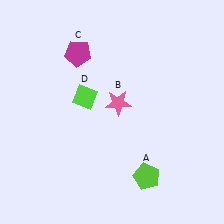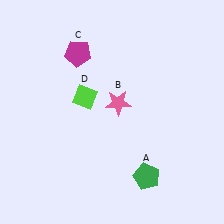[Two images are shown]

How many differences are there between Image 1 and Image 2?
There is 1 difference between the two images.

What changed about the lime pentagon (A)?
In Image 1, A is lime. In Image 2, it changed to green.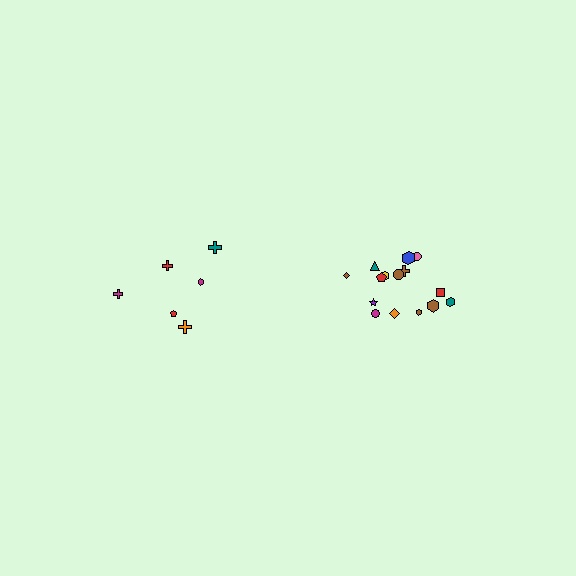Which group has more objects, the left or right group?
The right group.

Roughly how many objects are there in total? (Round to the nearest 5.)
Roughly 20 objects in total.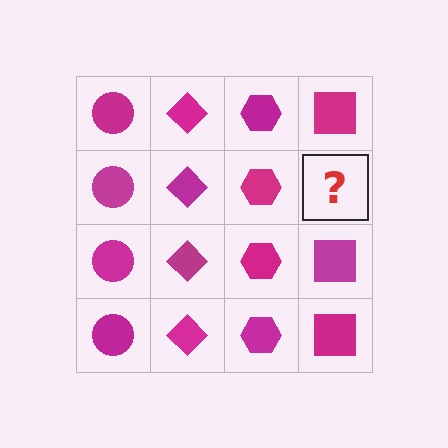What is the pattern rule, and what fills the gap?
The rule is that each column has a consistent shape. The gap should be filled with a magenta square.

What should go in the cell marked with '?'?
The missing cell should contain a magenta square.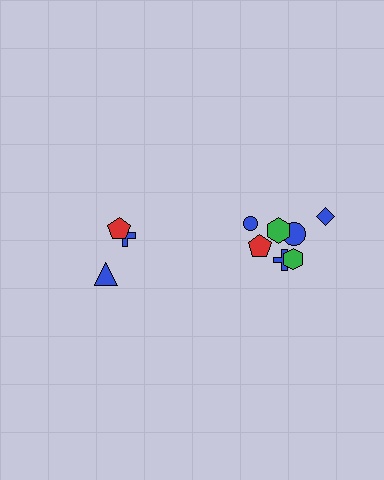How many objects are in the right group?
There are 7 objects.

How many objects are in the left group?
There are 3 objects.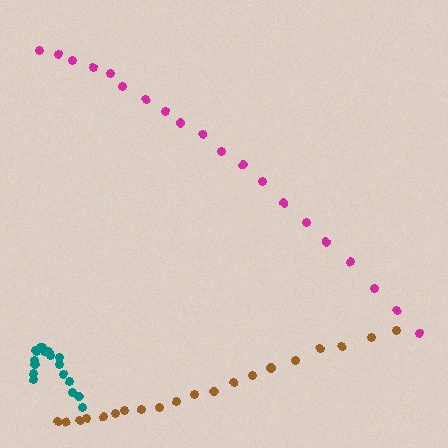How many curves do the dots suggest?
There are 3 distinct paths.